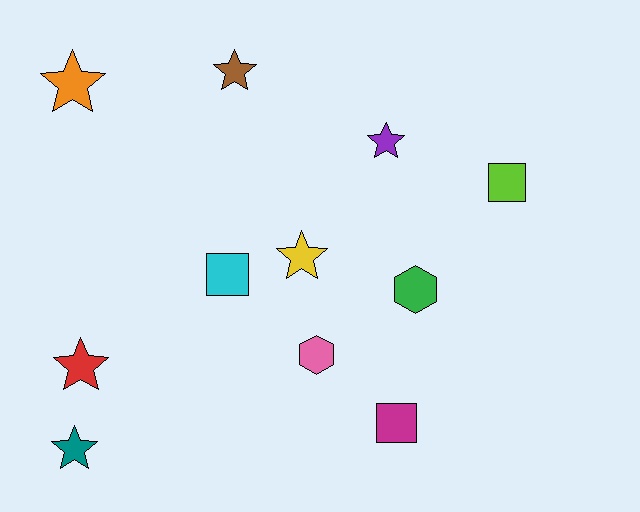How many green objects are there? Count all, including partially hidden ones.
There is 1 green object.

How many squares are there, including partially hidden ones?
There are 3 squares.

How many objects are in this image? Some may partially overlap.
There are 11 objects.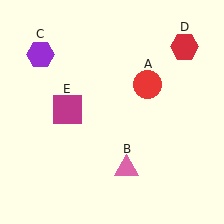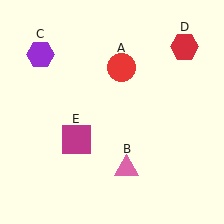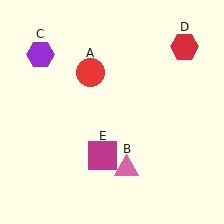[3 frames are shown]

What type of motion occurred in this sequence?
The red circle (object A), magenta square (object E) rotated counterclockwise around the center of the scene.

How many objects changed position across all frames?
2 objects changed position: red circle (object A), magenta square (object E).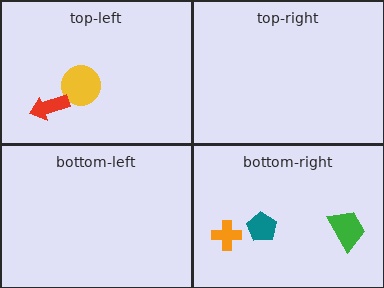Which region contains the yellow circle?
The top-left region.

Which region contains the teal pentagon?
The bottom-right region.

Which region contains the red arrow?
The top-left region.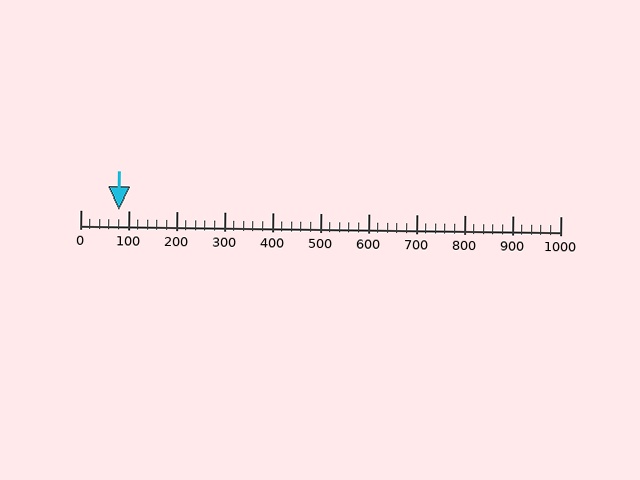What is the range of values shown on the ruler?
The ruler shows values from 0 to 1000.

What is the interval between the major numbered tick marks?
The major tick marks are spaced 100 units apart.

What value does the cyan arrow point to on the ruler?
The cyan arrow points to approximately 80.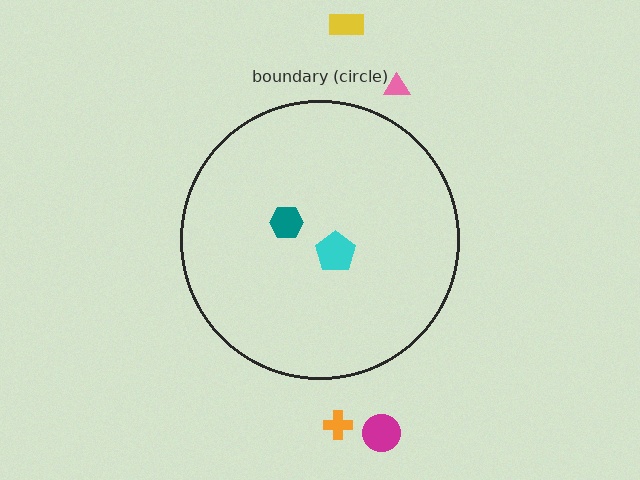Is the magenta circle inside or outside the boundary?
Outside.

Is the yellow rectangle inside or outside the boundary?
Outside.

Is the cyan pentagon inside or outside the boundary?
Inside.